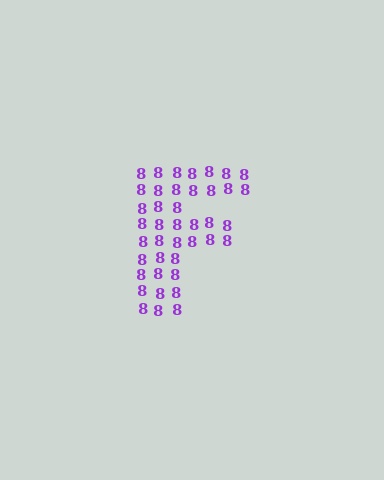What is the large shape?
The large shape is the letter F.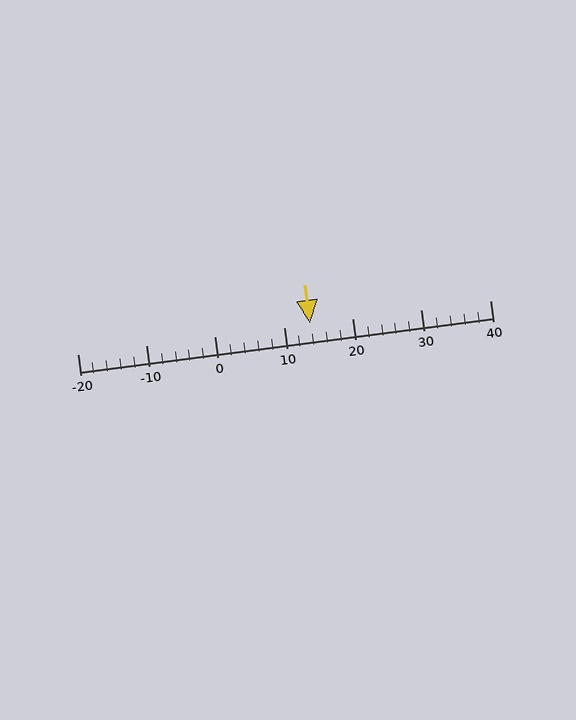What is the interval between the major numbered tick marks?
The major tick marks are spaced 10 units apart.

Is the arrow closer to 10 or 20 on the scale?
The arrow is closer to 10.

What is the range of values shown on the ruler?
The ruler shows values from -20 to 40.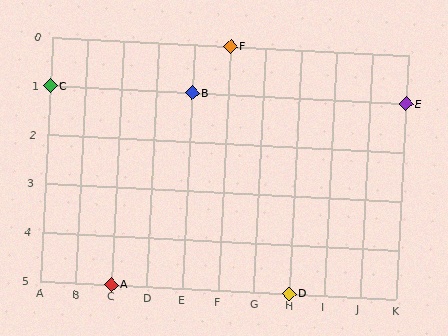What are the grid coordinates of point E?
Point E is at grid coordinates (K, 1).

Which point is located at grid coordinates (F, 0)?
Point F is at (F, 0).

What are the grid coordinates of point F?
Point F is at grid coordinates (F, 0).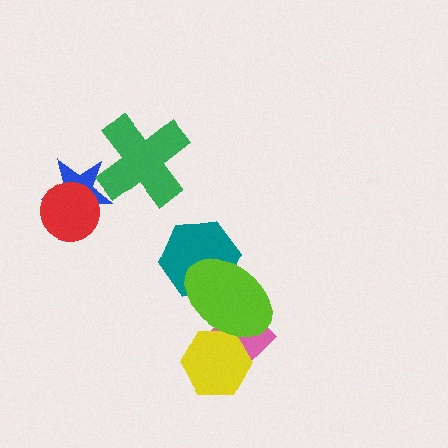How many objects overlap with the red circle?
1 object overlaps with the red circle.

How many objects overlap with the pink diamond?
2 objects overlap with the pink diamond.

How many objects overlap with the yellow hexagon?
2 objects overlap with the yellow hexagon.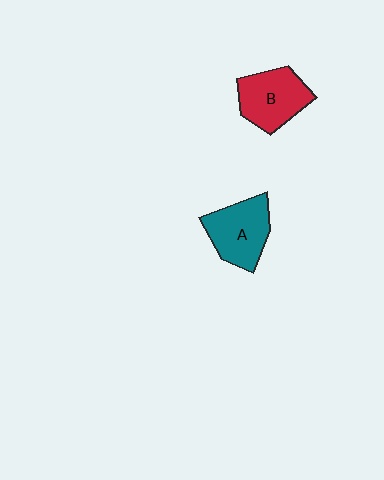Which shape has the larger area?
Shape A (teal).